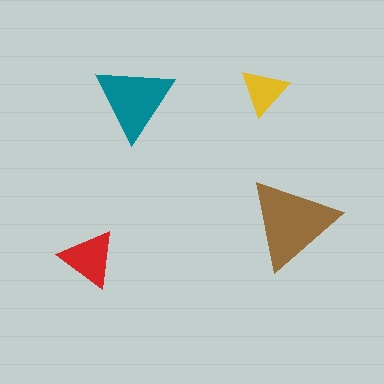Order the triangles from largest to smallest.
the brown one, the teal one, the red one, the yellow one.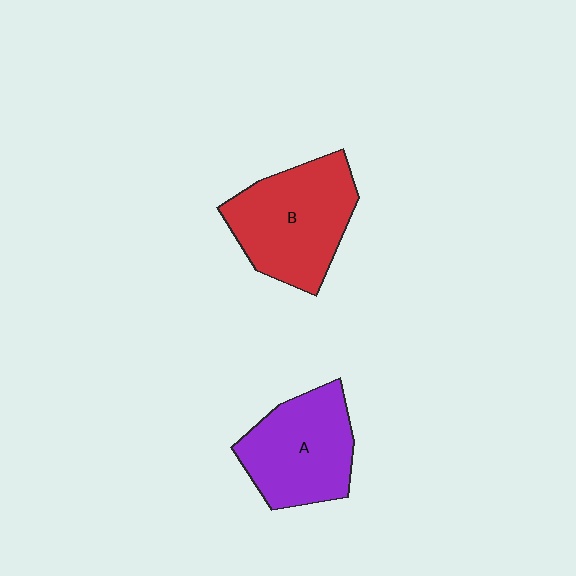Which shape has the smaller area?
Shape A (purple).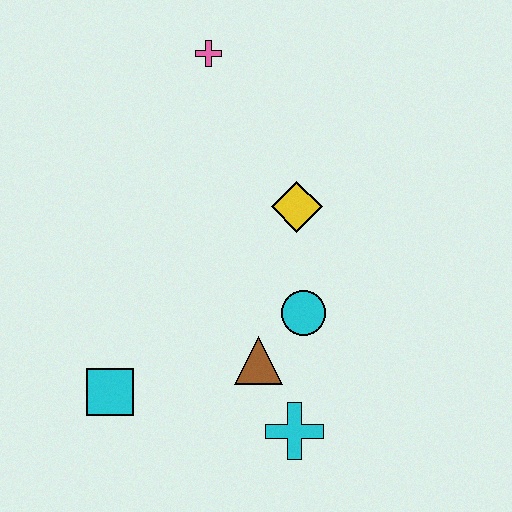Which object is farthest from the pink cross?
The cyan cross is farthest from the pink cross.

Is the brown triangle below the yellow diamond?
Yes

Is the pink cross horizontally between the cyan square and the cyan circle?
Yes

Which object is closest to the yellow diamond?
The cyan circle is closest to the yellow diamond.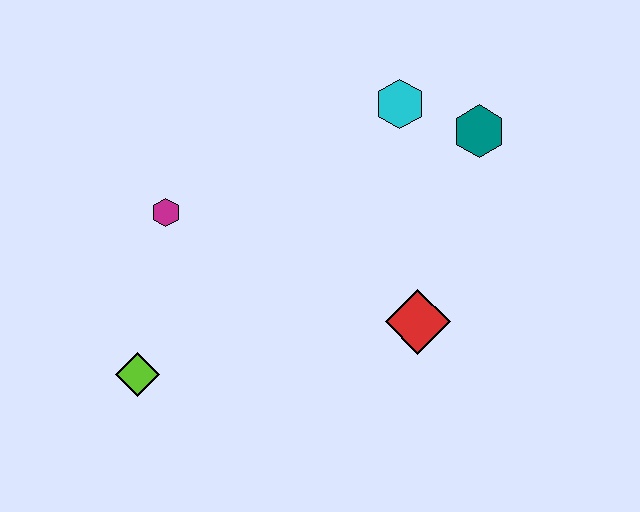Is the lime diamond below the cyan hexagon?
Yes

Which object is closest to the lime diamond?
The magenta hexagon is closest to the lime diamond.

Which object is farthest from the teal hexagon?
The lime diamond is farthest from the teal hexagon.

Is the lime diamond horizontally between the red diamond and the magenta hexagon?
No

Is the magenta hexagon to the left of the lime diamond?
No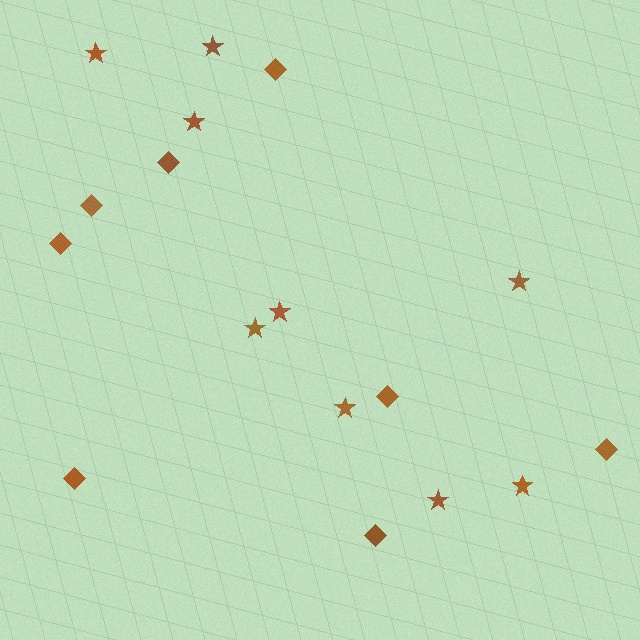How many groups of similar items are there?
There are 2 groups: one group of stars (9) and one group of diamonds (8).